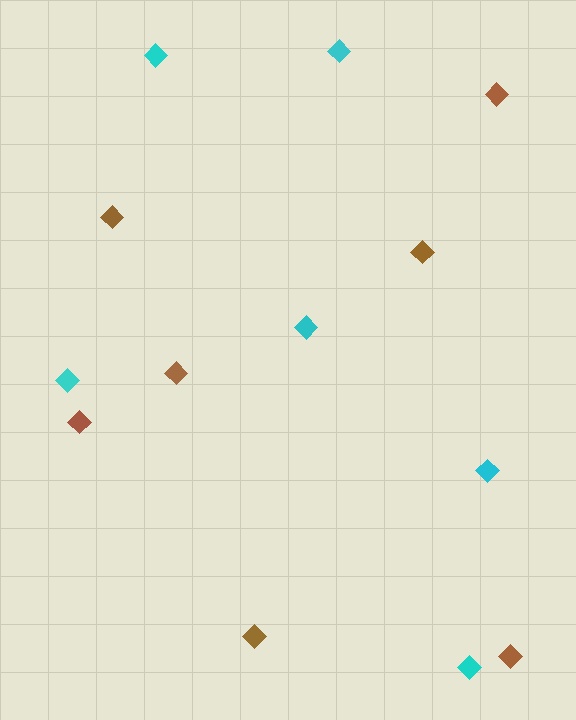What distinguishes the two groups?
There are 2 groups: one group of brown diamonds (7) and one group of cyan diamonds (6).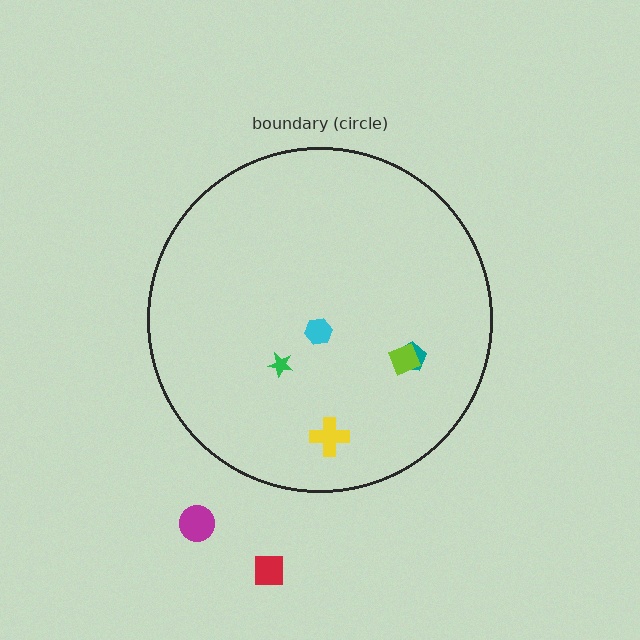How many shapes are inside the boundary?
5 inside, 2 outside.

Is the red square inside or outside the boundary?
Outside.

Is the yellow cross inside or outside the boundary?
Inside.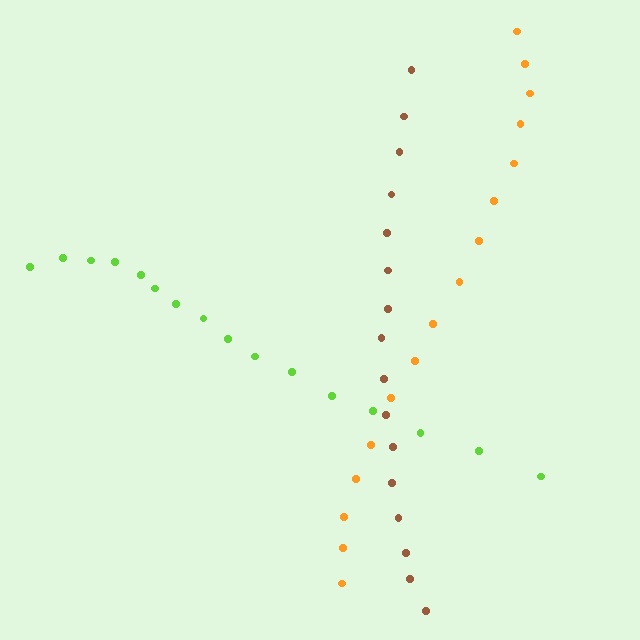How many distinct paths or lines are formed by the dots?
There are 3 distinct paths.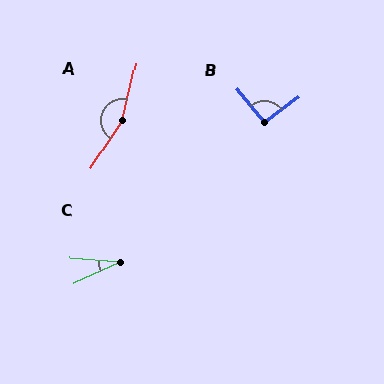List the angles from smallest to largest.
C (29°), B (93°), A (161°).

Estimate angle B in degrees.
Approximately 93 degrees.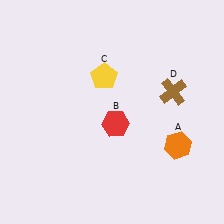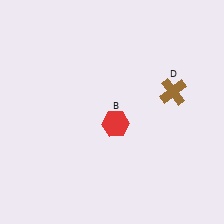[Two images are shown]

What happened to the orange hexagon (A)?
The orange hexagon (A) was removed in Image 2. It was in the bottom-right area of Image 1.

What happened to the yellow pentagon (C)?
The yellow pentagon (C) was removed in Image 2. It was in the top-left area of Image 1.